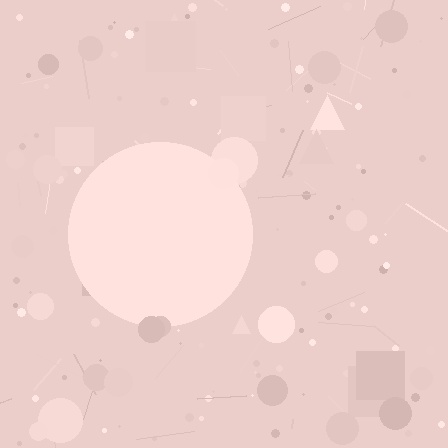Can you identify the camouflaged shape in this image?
The camouflaged shape is a circle.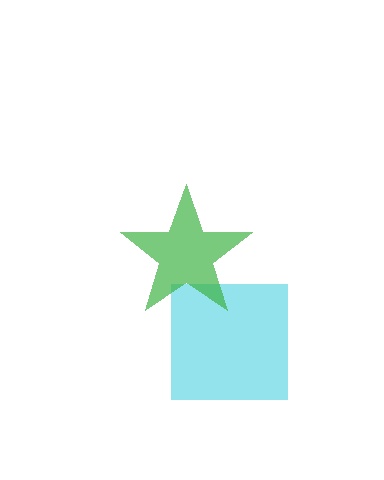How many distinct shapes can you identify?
There are 2 distinct shapes: a cyan square, a green star.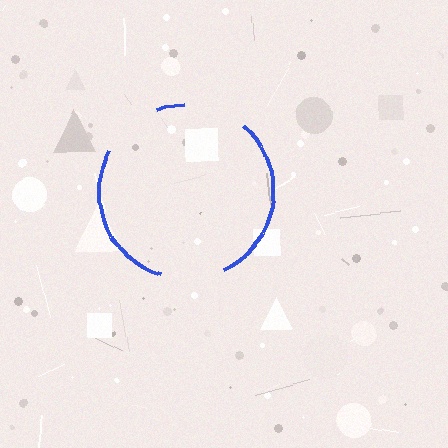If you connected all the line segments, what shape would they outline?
They would outline a circle.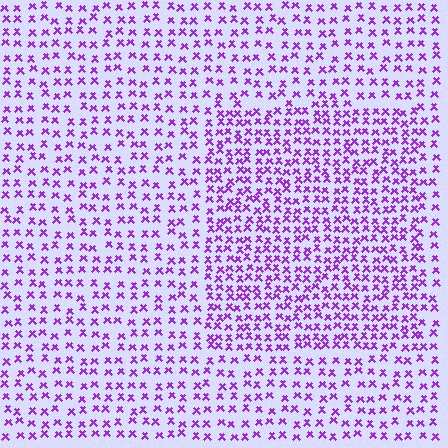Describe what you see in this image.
The image contains small purple elements arranged at two different densities. A rectangle-shaped region is visible where the elements are more densely packed than the surrounding area.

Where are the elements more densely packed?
The elements are more densely packed inside the rectangle boundary.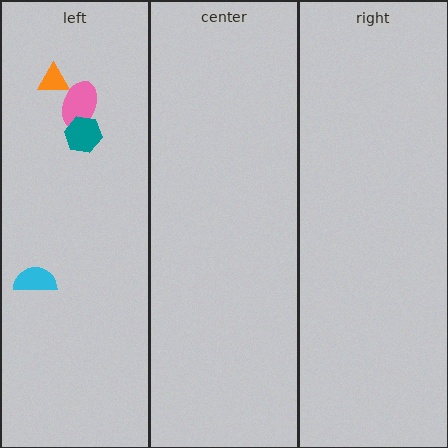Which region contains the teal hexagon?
The left region.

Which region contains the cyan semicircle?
The left region.